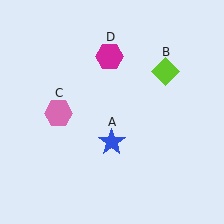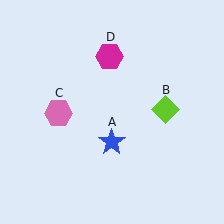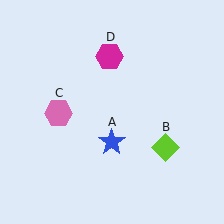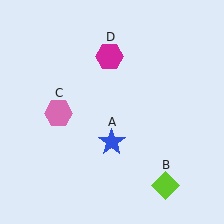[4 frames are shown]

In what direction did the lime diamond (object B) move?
The lime diamond (object B) moved down.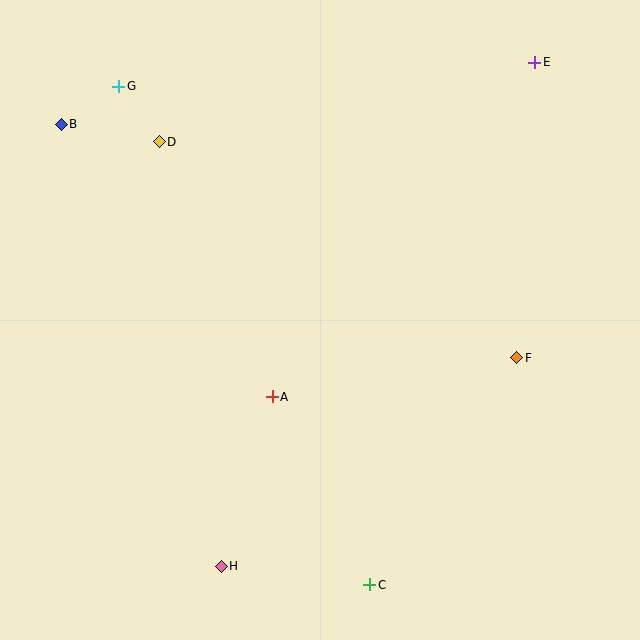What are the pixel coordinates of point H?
Point H is at (221, 566).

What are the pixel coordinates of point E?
Point E is at (535, 62).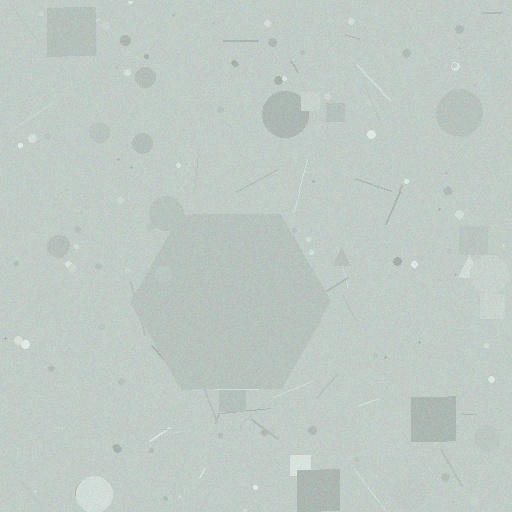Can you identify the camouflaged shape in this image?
The camouflaged shape is a hexagon.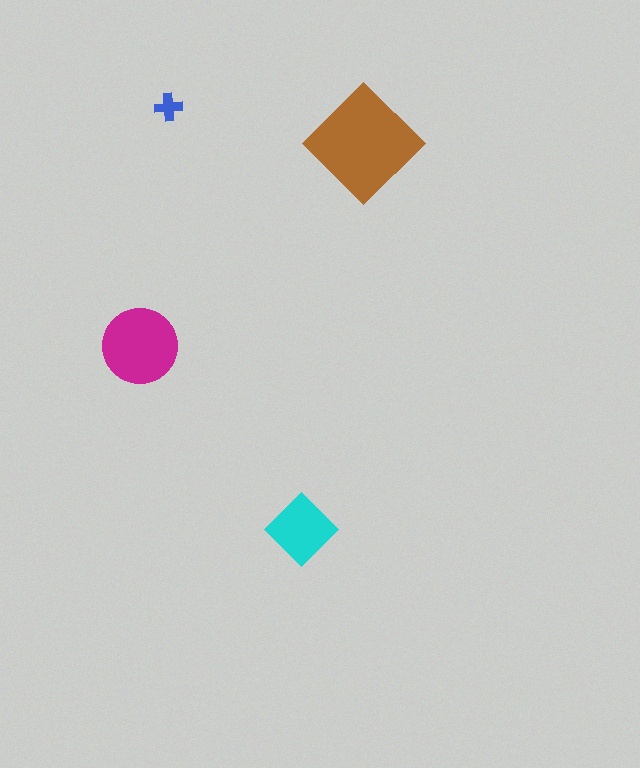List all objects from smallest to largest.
The blue cross, the cyan diamond, the magenta circle, the brown diamond.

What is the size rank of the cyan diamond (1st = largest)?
3rd.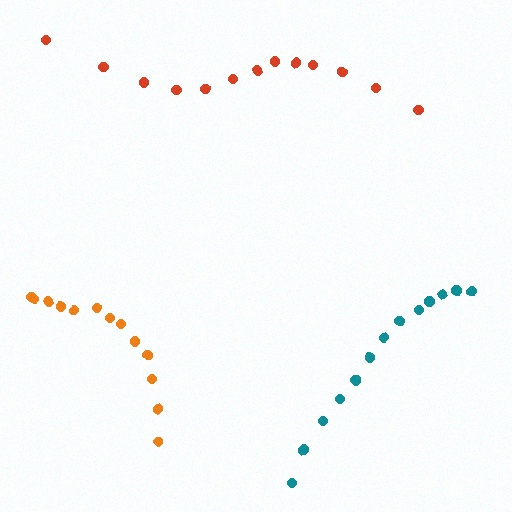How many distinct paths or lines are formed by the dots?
There are 3 distinct paths.